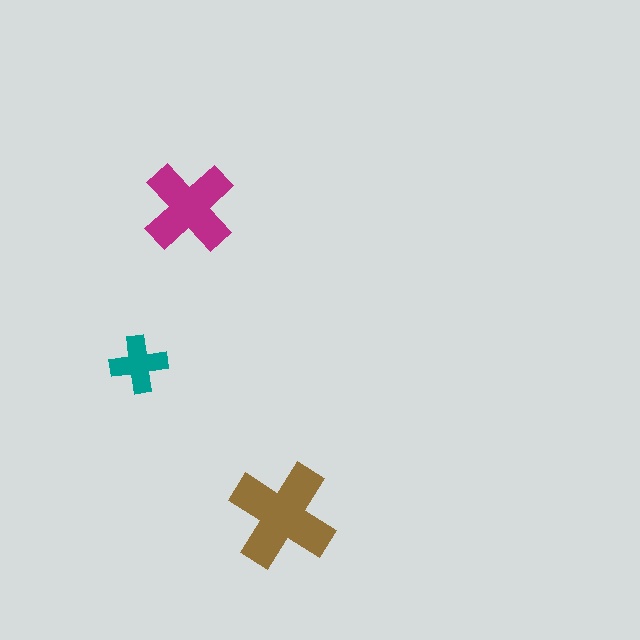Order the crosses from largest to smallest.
the brown one, the magenta one, the teal one.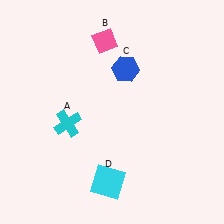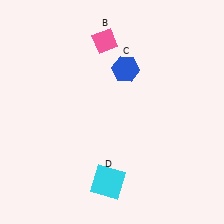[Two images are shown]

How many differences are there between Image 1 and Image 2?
There is 1 difference between the two images.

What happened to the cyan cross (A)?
The cyan cross (A) was removed in Image 2. It was in the bottom-left area of Image 1.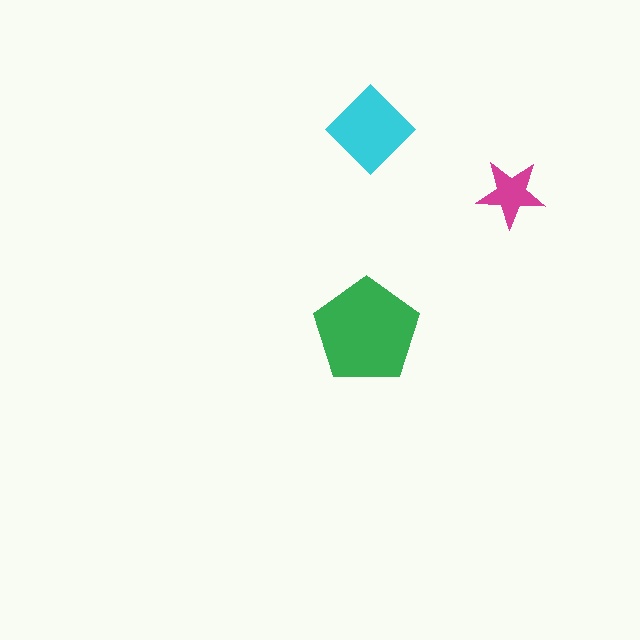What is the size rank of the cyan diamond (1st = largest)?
2nd.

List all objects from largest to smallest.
The green pentagon, the cyan diamond, the magenta star.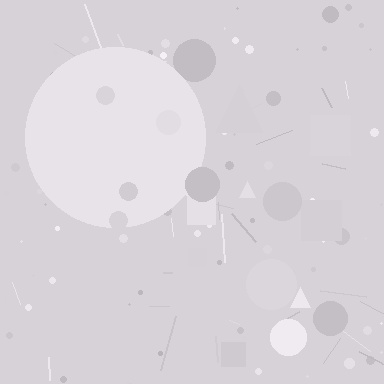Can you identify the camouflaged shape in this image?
The camouflaged shape is a circle.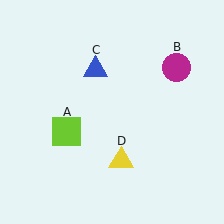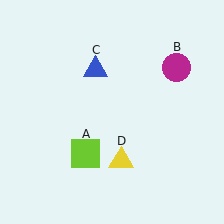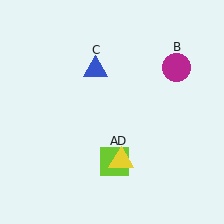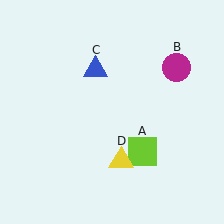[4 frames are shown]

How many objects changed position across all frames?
1 object changed position: lime square (object A).